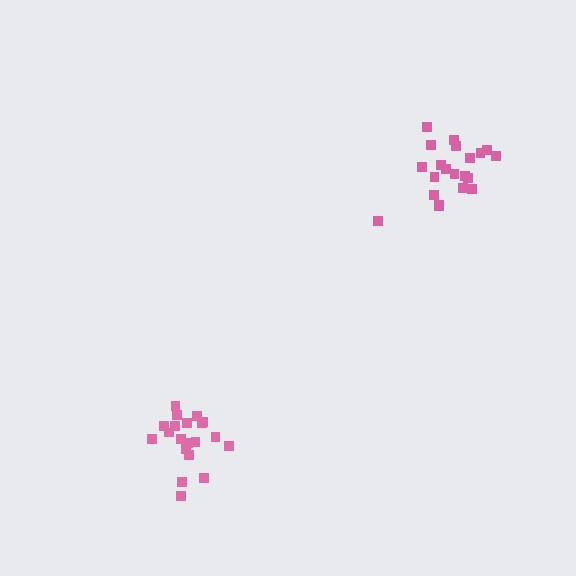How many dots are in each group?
Group 1: 20 dots, Group 2: 21 dots (41 total).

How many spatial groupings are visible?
There are 2 spatial groupings.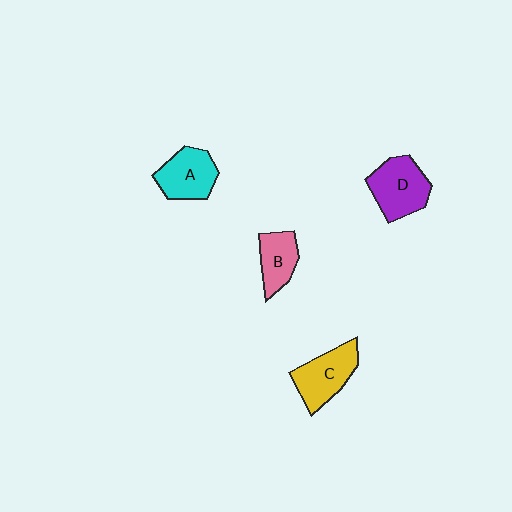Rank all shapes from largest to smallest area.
From largest to smallest: D (purple), C (yellow), A (cyan), B (pink).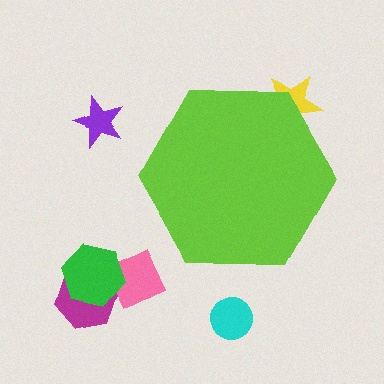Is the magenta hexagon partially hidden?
No, the magenta hexagon is fully visible.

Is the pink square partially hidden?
No, the pink square is fully visible.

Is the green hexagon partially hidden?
No, the green hexagon is fully visible.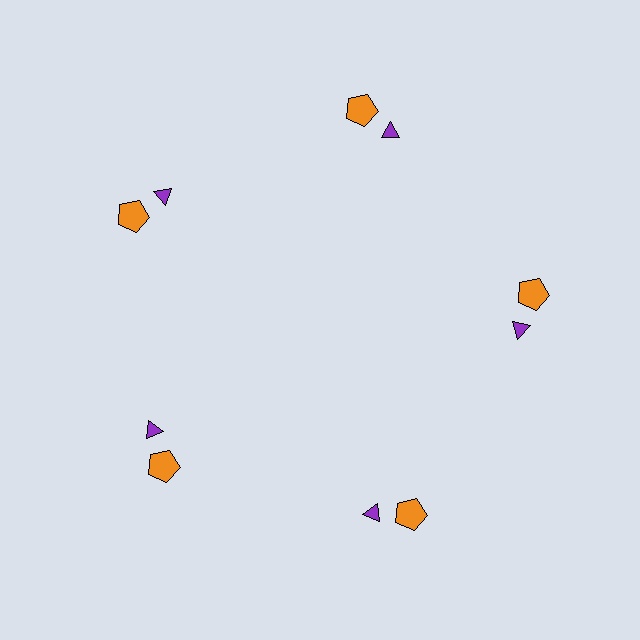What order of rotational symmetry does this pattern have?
This pattern has 5-fold rotational symmetry.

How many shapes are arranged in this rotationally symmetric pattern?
There are 10 shapes, arranged in 5 groups of 2.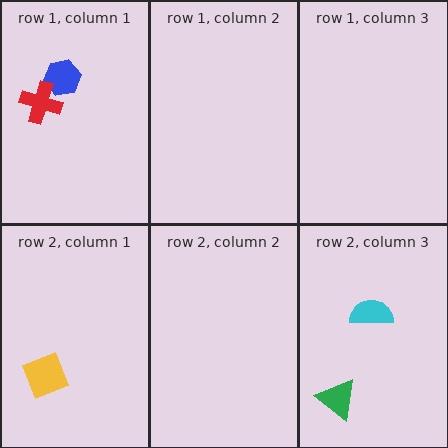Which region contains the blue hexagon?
The row 1, column 1 region.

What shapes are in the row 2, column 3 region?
The green triangle, the cyan semicircle.